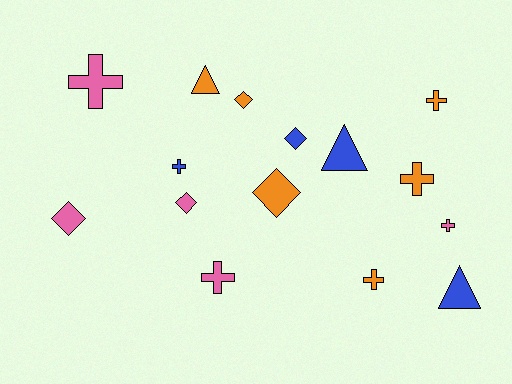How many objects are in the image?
There are 15 objects.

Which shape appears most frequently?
Cross, with 7 objects.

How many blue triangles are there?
There are 2 blue triangles.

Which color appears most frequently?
Orange, with 6 objects.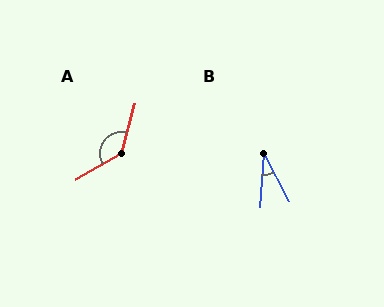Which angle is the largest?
A, at approximately 134 degrees.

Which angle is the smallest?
B, at approximately 31 degrees.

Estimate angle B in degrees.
Approximately 31 degrees.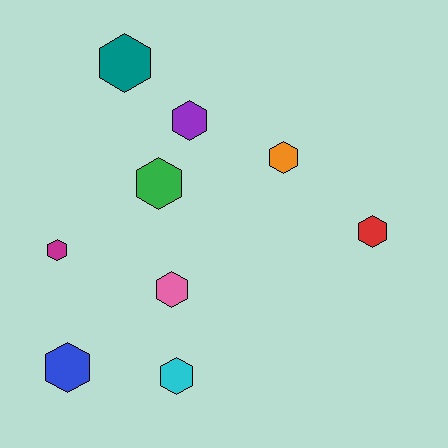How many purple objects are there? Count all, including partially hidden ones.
There is 1 purple object.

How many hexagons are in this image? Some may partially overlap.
There are 9 hexagons.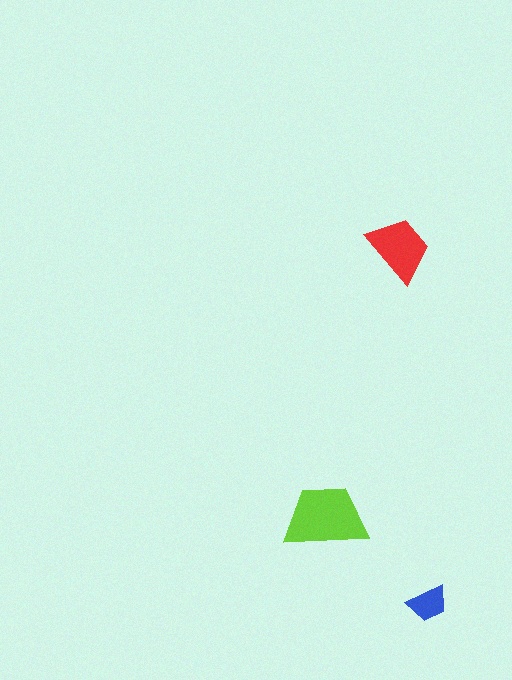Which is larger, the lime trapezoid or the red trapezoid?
The lime one.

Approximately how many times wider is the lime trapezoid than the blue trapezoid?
About 2 times wider.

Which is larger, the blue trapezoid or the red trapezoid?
The red one.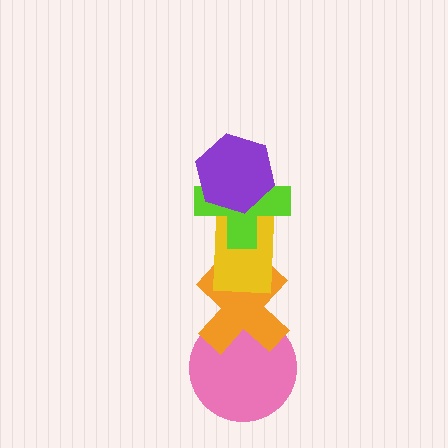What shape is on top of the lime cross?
The purple hexagon is on top of the lime cross.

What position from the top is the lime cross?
The lime cross is 2nd from the top.